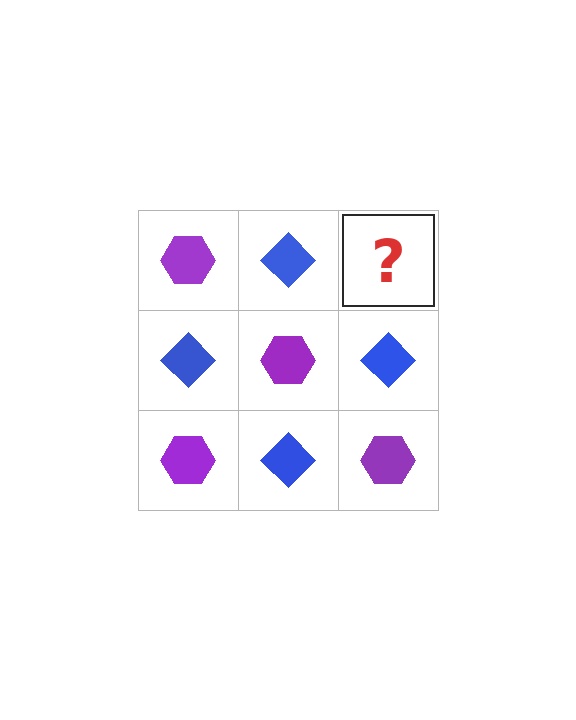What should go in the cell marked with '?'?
The missing cell should contain a purple hexagon.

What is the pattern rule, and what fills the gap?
The rule is that it alternates purple hexagon and blue diamond in a checkerboard pattern. The gap should be filled with a purple hexagon.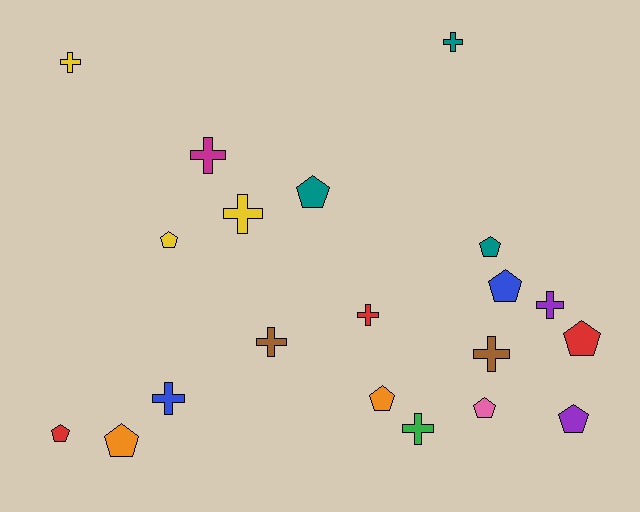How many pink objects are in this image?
There is 1 pink object.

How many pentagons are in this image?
There are 10 pentagons.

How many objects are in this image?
There are 20 objects.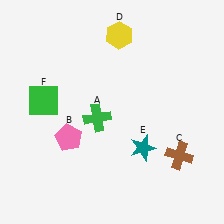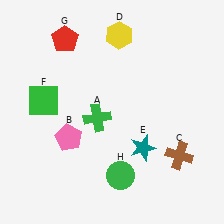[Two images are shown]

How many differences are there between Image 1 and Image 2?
There are 2 differences between the two images.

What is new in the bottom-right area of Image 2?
A green circle (H) was added in the bottom-right area of Image 2.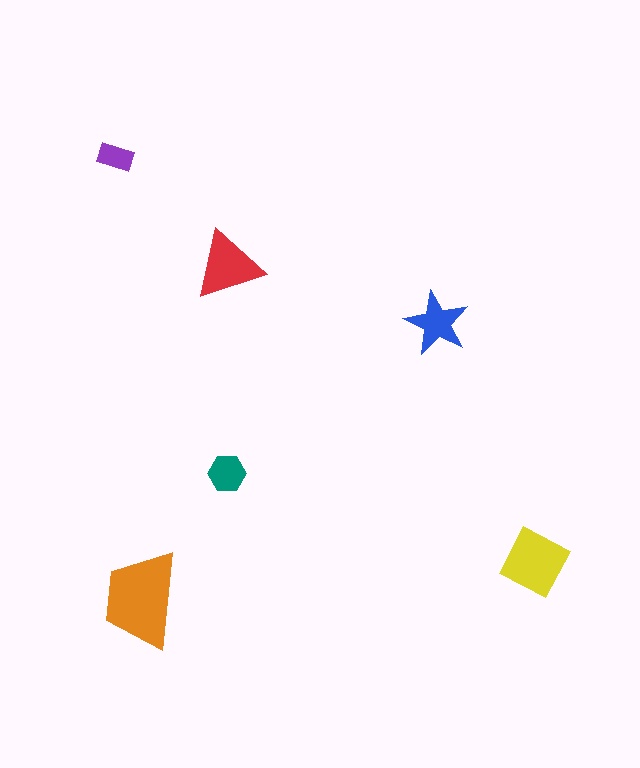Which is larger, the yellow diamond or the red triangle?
The yellow diamond.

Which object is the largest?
The orange trapezoid.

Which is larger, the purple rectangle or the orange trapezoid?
The orange trapezoid.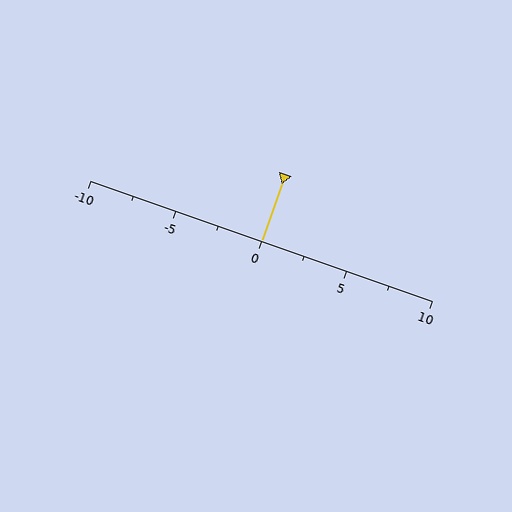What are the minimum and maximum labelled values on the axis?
The axis runs from -10 to 10.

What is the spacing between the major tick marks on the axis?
The major ticks are spaced 5 apart.